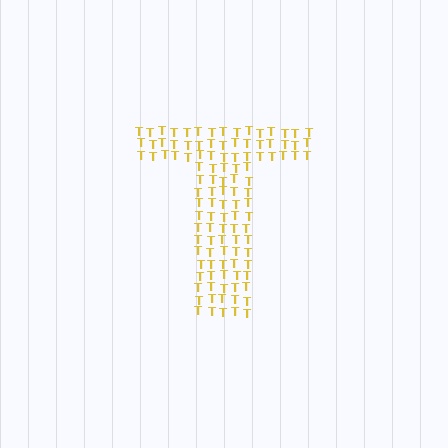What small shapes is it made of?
It is made of small letter T's.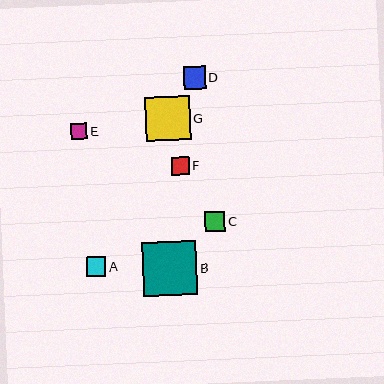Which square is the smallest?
Square E is the smallest with a size of approximately 16 pixels.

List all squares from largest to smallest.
From largest to smallest: B, G, D, C, A, F, E.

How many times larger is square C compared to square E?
Square C is approximately 1.3 times the size of square E.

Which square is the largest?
Square B is the largest with a size of approximately 54 pixels.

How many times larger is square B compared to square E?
Square B is approximately 3.4 times the size of square E.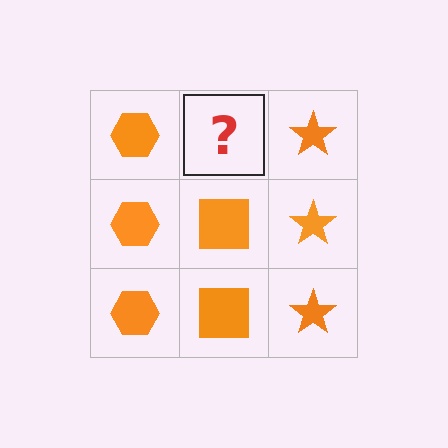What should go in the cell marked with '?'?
The missing cell should contain an orange square.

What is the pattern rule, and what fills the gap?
The rule is that each column has a consistent shape. The gap should be filled with an orange square.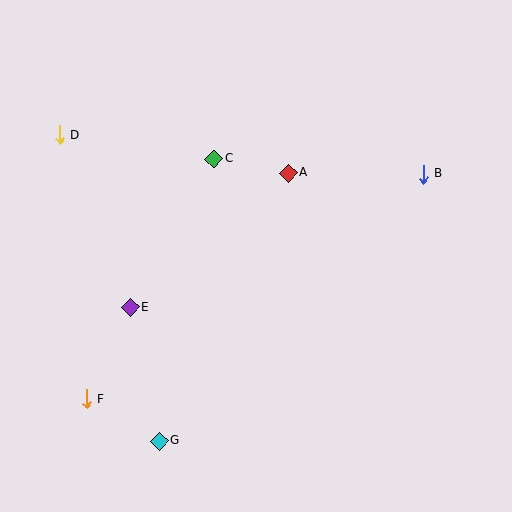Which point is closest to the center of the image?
Point A at (288, 173) is closest to the center.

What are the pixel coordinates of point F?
Point F is at (86, 399).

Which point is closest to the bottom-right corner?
Point B is closest to the bottom-right corner.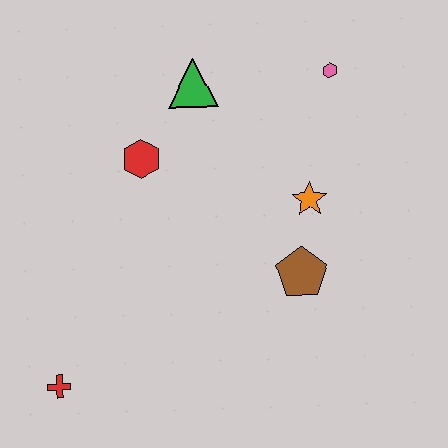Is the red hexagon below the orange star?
No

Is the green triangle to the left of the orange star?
Yes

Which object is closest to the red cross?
The red hexagon is closest to the red cross.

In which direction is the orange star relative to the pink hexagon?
The orange star is below the pink hexagon.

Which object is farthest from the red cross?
The pink hexagon is farthest from the red cross.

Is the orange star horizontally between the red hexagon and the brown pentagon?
No